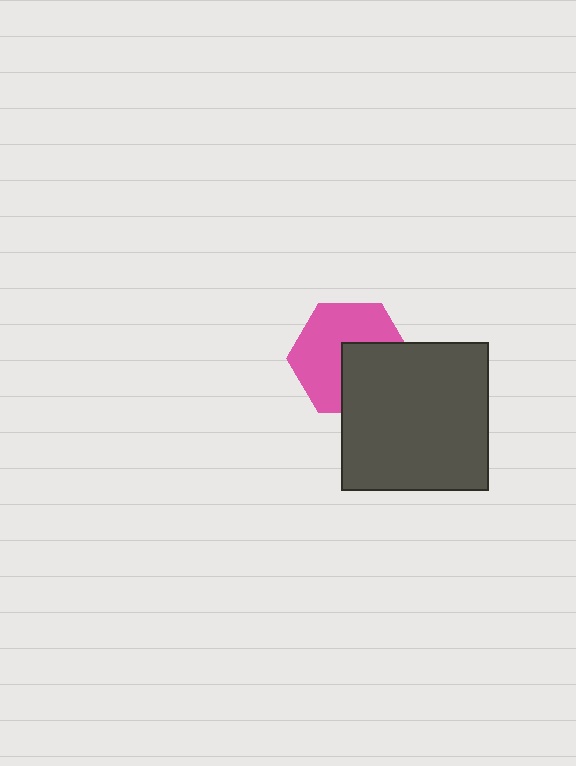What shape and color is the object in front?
The object in front is a dark gray square.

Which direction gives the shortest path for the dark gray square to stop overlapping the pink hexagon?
Moving toward the lower-right gives the shortest separation.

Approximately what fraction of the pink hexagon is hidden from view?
Roughly 40% of the pink hexagon is hidden behind the dark gray square.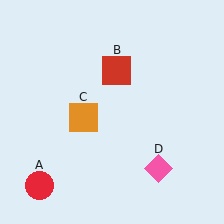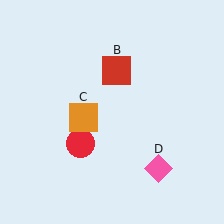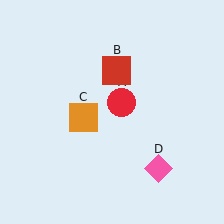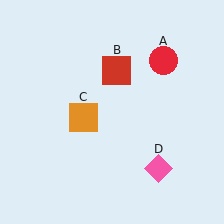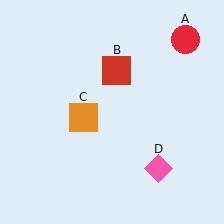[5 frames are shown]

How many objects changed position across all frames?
1 object changed position: red circle (object A).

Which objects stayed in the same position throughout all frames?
Red square (object B) and orange square (object C) and pink diamond (object D) remained stationary.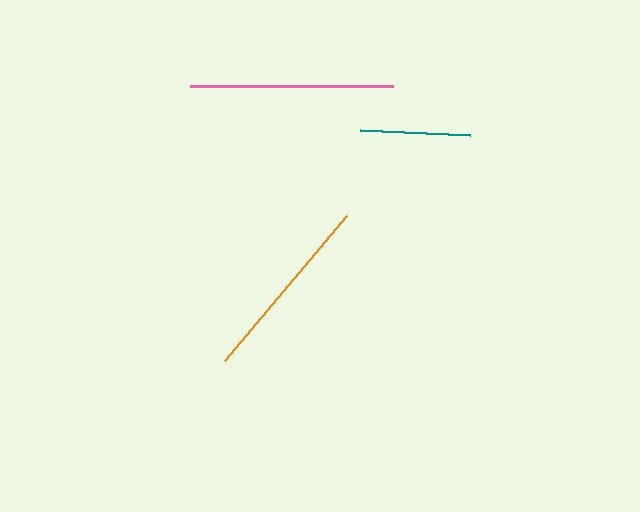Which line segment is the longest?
The pink line is the longest at approximately 203 pixels.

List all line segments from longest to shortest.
From longest to shortest: pink, orange, teal.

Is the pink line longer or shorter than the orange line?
The pink line is longer than the orange line.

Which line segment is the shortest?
The teal line is the shortest at approximately 111 pixels.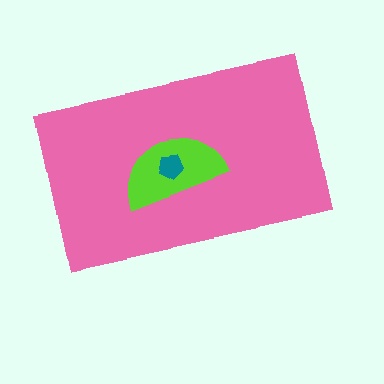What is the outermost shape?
The pink rectangle.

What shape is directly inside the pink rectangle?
The lime semicircle.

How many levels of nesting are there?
3.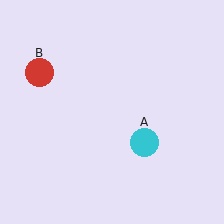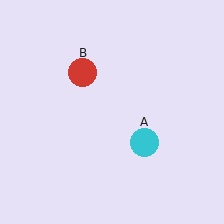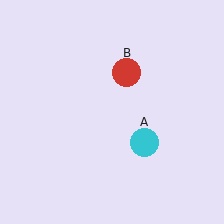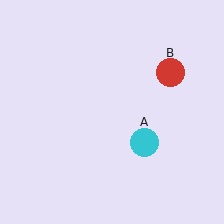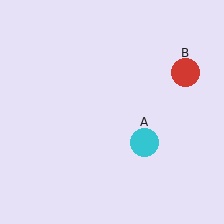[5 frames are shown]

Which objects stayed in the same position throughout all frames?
Cyan circle (object A) remained stationary.